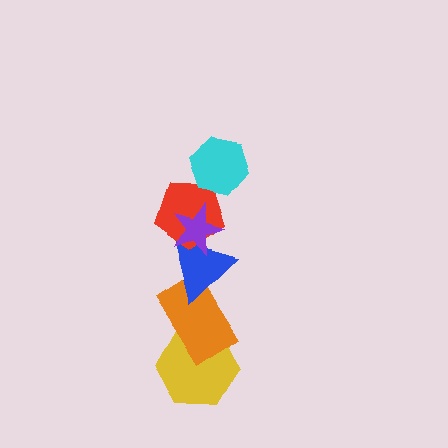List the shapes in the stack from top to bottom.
From top to bottom: the cyan hexagon, the purple star, the red pentagon, the blue triangle, the orange rectangle, the yellow hexagon.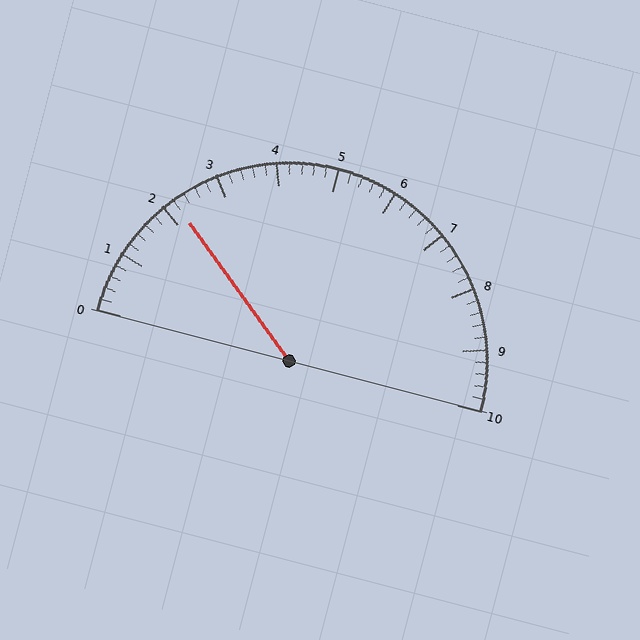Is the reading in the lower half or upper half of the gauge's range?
The reading is in the lower half of the range (0 to 10).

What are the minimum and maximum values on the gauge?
The gauge ranges from 0 to 10.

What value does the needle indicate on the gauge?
The needle indicates approximately 2.2.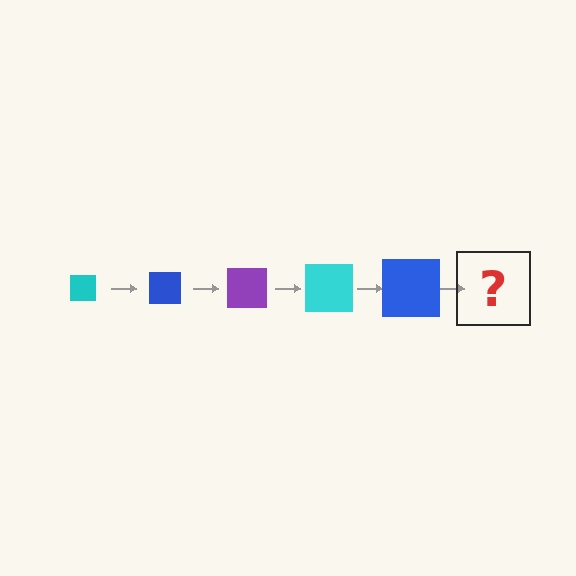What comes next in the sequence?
The next element should be a purple square, larger than the previous one.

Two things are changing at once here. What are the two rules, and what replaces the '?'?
The two rules are that the square grows larger each step and the color cycles through cyan, blue, and purple. The '?' should be a purple square, larger than the previous one.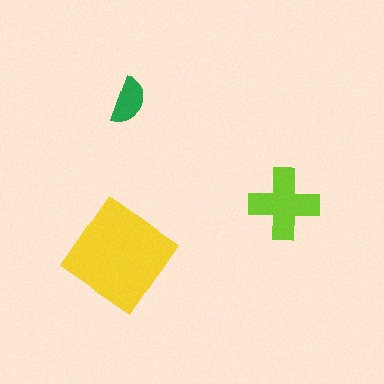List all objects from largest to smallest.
The yellow diamond, the lime cross, the green semicircle.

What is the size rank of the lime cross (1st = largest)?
2nd.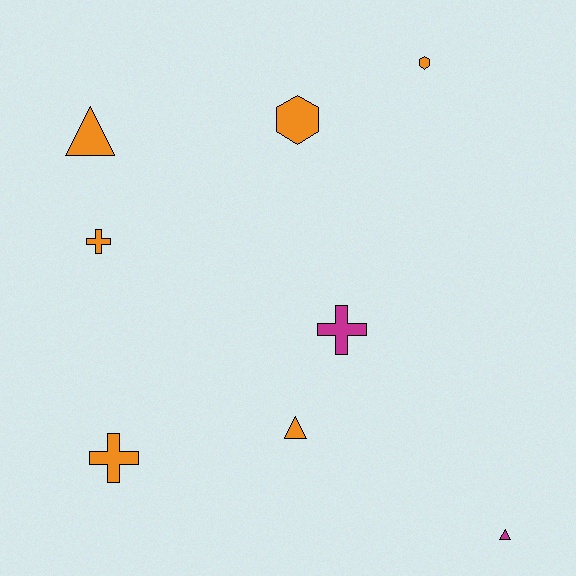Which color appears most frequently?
Orange, with 6 objects.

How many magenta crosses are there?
There is 1 magenta cross.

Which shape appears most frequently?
Triangle, with 3 objects.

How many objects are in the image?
There are 8 objects.